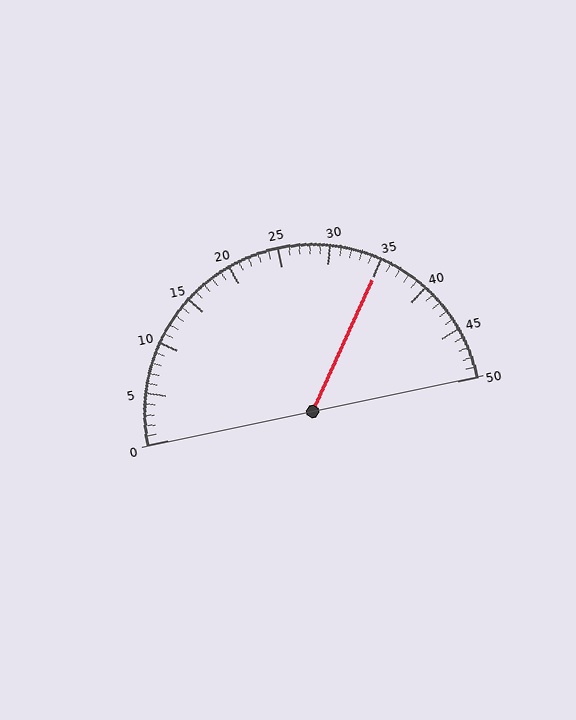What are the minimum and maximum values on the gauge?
The gauge ranges from 0 to 50.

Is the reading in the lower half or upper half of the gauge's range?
The reading is in the upper half of the range (0 to 50).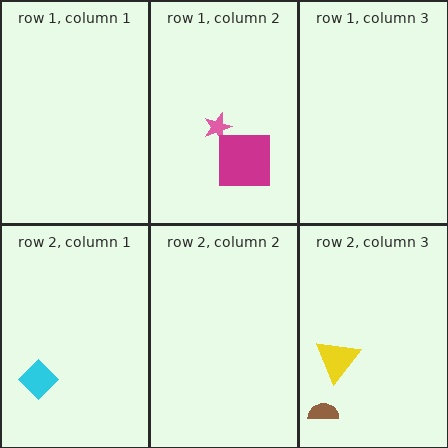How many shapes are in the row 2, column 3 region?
2.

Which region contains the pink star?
The row 1, column 2 region.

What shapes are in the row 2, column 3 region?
The yellow triangle, the brown semicircle.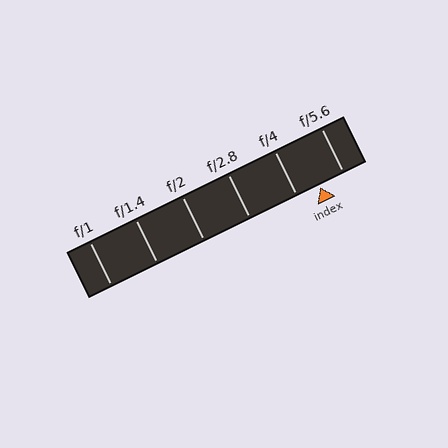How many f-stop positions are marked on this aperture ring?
There are 6 f-stop positions marked.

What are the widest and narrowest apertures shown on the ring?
The widest aperture shown is f/1 and the narrowest is f/5.6.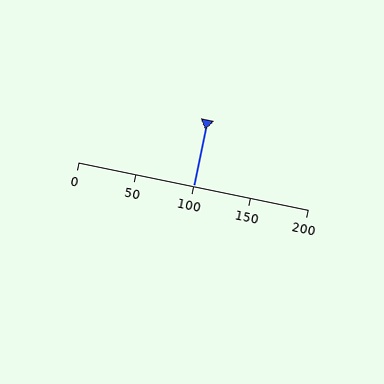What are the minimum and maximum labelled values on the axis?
The axis runs from 0 to 200.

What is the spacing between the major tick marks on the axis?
The major ticks are spaced 50 apart.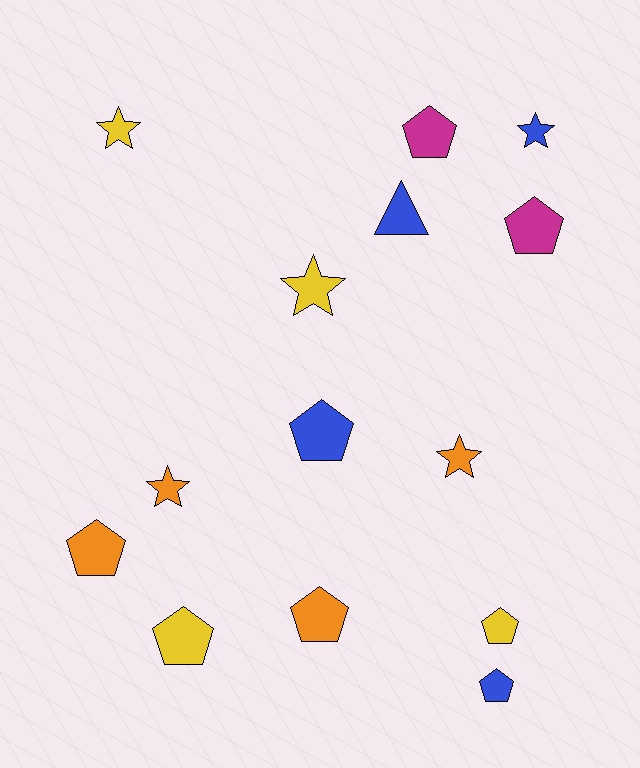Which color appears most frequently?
Orange, with 4 objects.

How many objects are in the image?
There are 14 objects.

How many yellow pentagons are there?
There are 2 yellow pentagons.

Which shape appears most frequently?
Pentagon, with 8 objects.